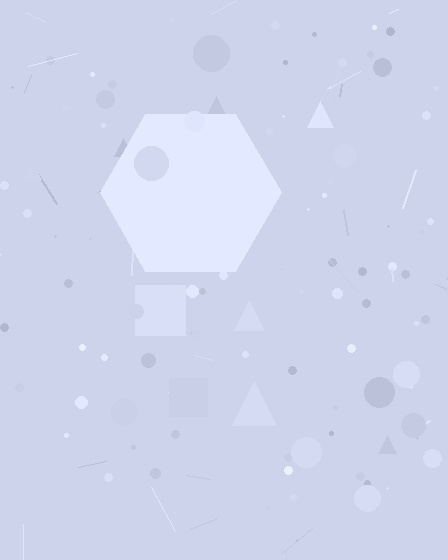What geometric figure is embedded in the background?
A hexagon is embedded in the background.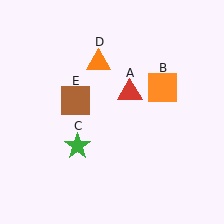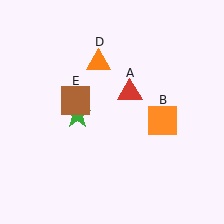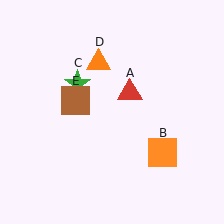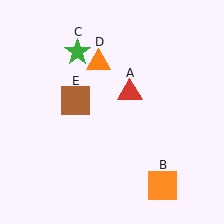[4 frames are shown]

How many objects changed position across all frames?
2 objects changed position: orange square (object B), green star (object C).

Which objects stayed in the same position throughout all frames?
Red triangle (object A) and orange triangle (object D) and brown square (object E) remained stationary.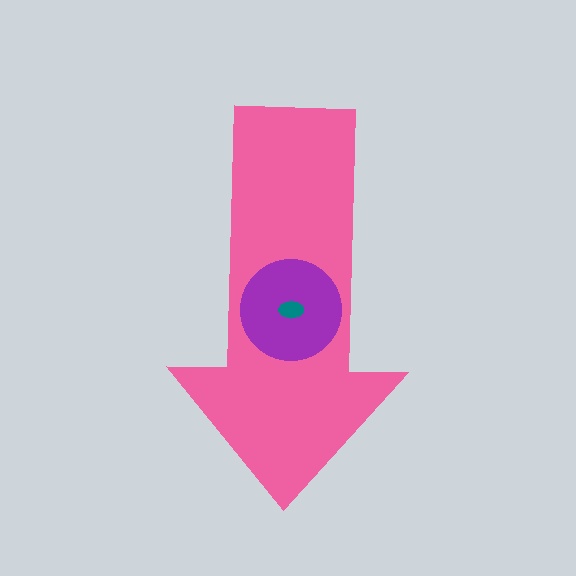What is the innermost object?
The teal ellipse.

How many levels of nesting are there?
3.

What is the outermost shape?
The pink arrow.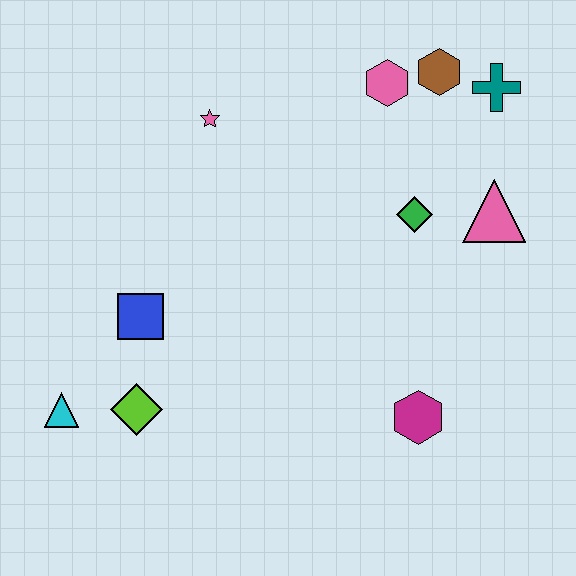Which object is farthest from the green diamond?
The cyan triangle is farthest from the green diamond.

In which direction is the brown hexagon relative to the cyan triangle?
The brown hexagon is to the right of the cyan triangle.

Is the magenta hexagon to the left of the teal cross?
Yes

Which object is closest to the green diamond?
The pink triangle is closest to the green diamond.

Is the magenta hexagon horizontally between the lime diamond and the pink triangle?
Yes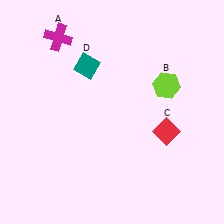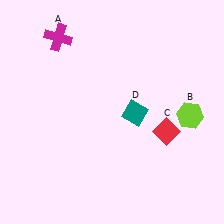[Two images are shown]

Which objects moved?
The objects that moved are: the lime hexagon (B), the teal diamond (D).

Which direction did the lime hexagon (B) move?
The lime hexagon (B) moved down.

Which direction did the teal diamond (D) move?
The teal diamond (D) moved right.